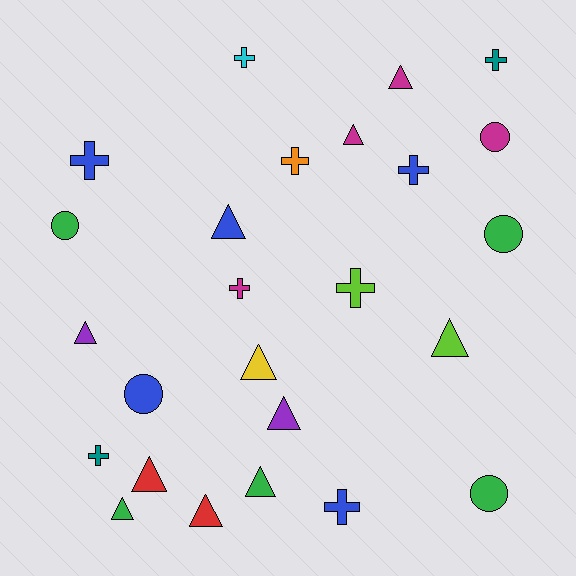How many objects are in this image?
There are 25 objects.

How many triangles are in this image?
There are 11 triangles.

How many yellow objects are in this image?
There is 1 yellow object.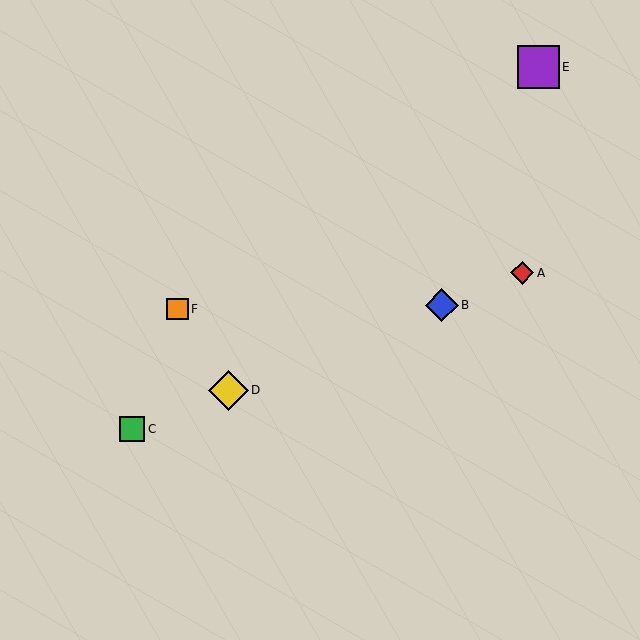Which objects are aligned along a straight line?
Objects A, B, C, D are aligned along a straight line.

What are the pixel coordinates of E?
Object E is at (538, 67).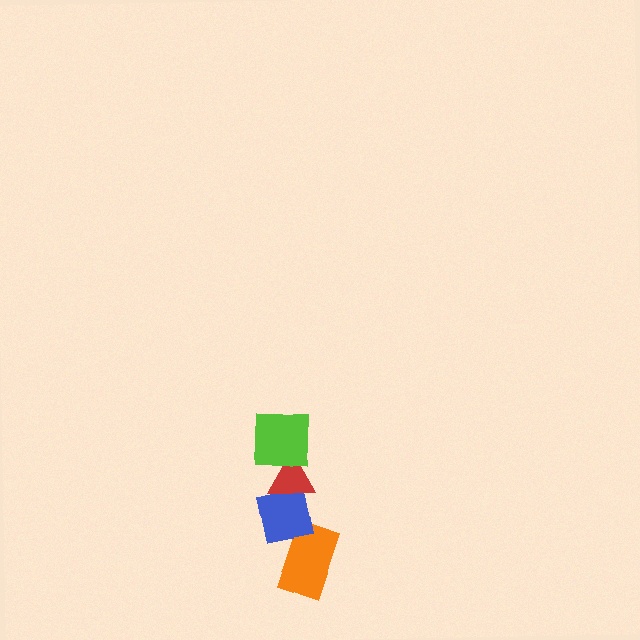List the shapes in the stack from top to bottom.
From top to bottom: the lime square, the red triangle, the blue square, the orange rectangle.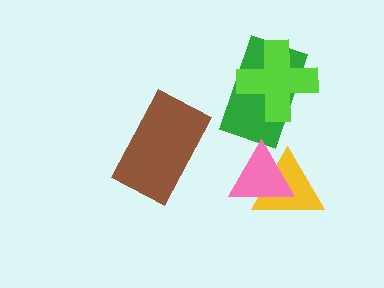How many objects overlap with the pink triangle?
1 object overlaps with the pink triangle.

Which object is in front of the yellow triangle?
The pink triangle is in front of the yellow triangle.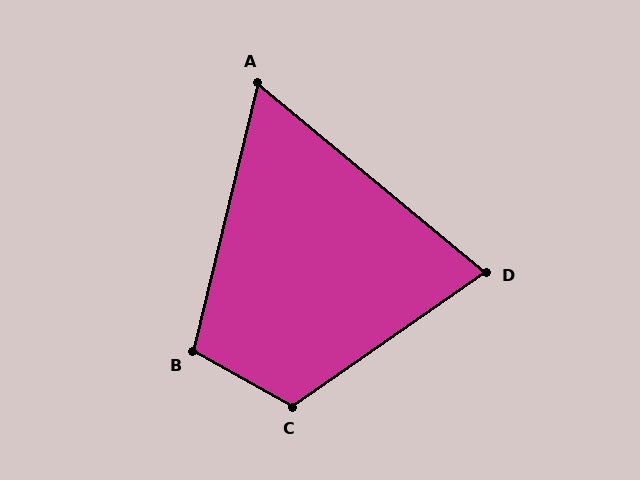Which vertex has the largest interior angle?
C, at approximately 116 degrees.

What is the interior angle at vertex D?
Approximately 75 degrees (acute).